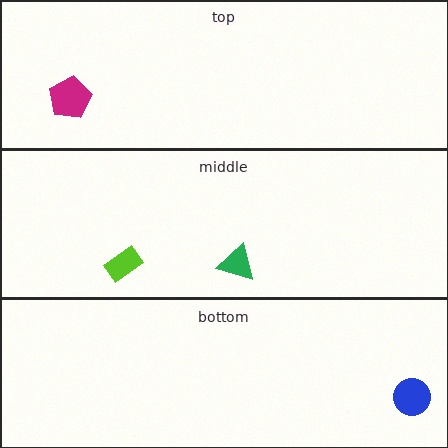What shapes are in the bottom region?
The blue circle.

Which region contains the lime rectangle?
The middle region.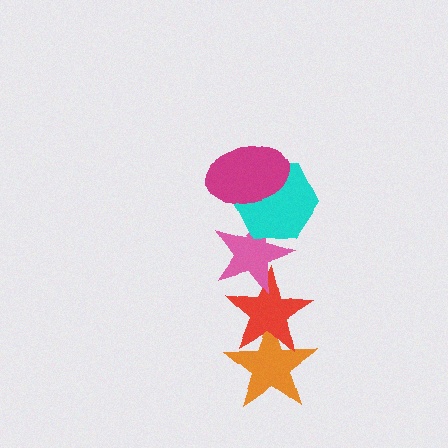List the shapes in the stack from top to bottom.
From top to bottom: the magenta ellipse, the cyan hexagon, the pink star, the red star, the orange star.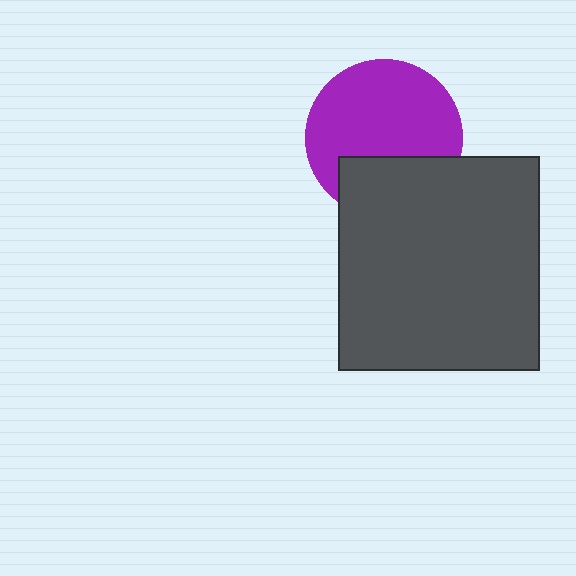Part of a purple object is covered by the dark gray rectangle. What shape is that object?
It is a circle.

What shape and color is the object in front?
The object in front is a dark gray rectangle.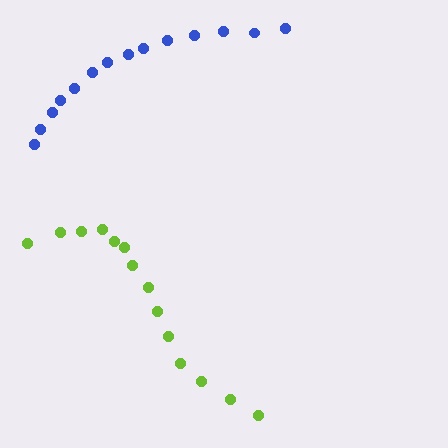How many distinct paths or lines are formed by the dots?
There are 2 distinct paths.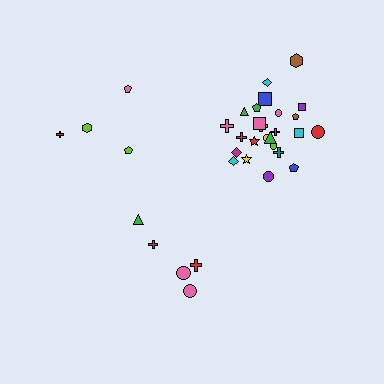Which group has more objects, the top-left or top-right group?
The top-right group.